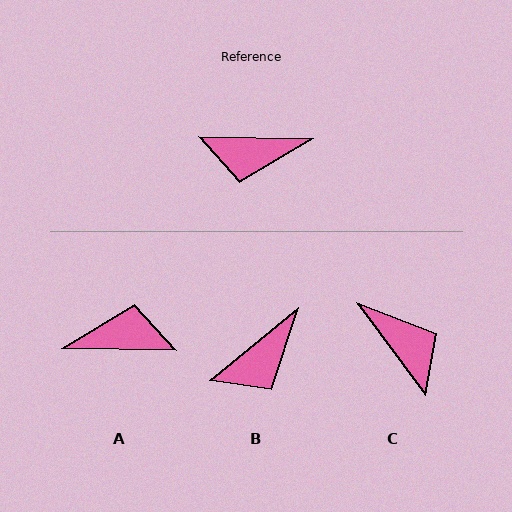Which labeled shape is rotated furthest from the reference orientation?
A, about 180 degrees away.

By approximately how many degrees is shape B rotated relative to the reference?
Approximately 40 degrees counter-clockwise.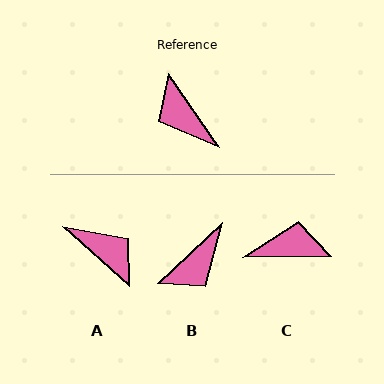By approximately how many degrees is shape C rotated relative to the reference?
Approximately 124 degrees clockwise.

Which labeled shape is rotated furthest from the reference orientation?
A, about 167 degrees away.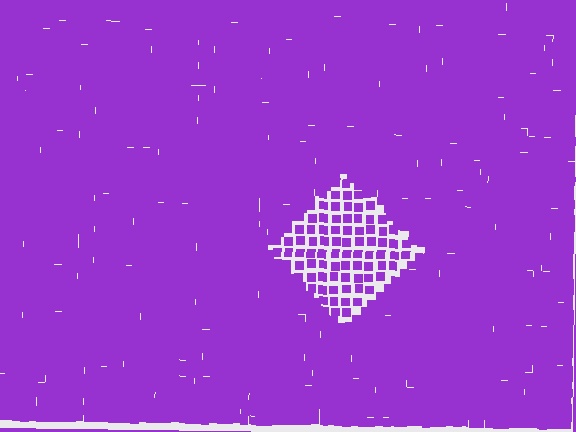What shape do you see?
I see a diamond.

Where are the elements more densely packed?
The elements are more densely packed outside the diamond boundary.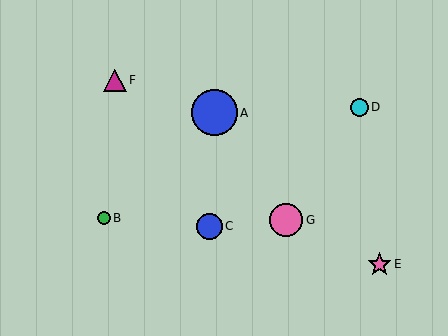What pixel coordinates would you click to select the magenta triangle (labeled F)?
Click at (115, 80) to select the magenta triangle F.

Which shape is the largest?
The blue circle (labeled A) is the largest.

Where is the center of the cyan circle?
The center of the cyan circle is at (359, 107).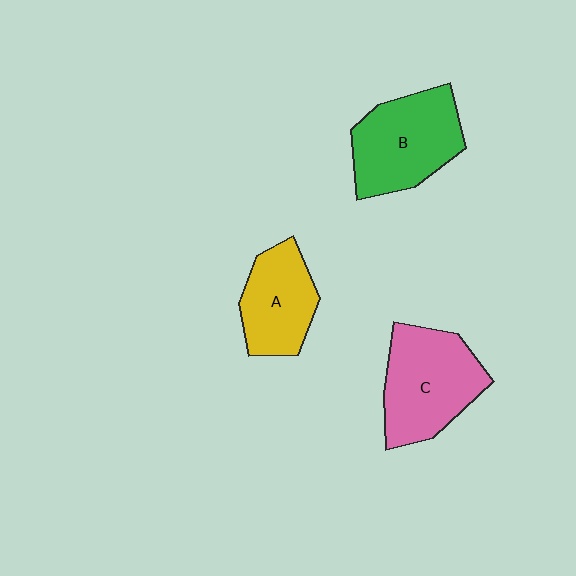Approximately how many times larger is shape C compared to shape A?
Approximately 1.3 times.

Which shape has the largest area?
Shape C (pink).